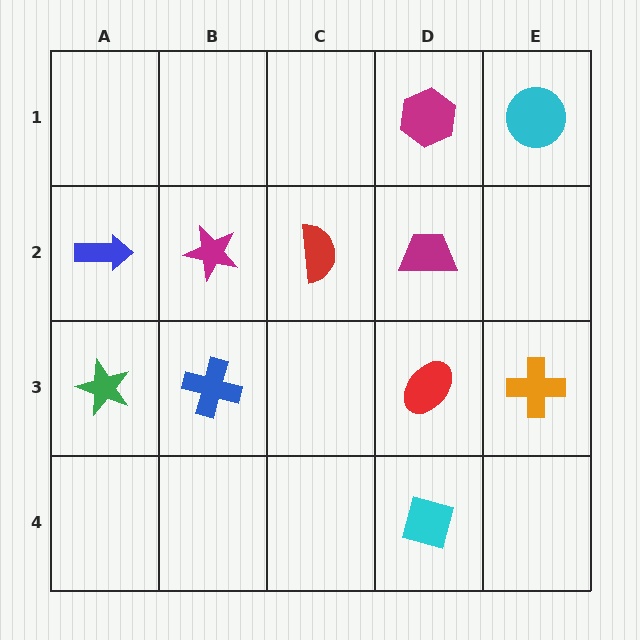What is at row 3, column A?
A green star.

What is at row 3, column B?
A blue cross.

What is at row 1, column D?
A magenta hexagon.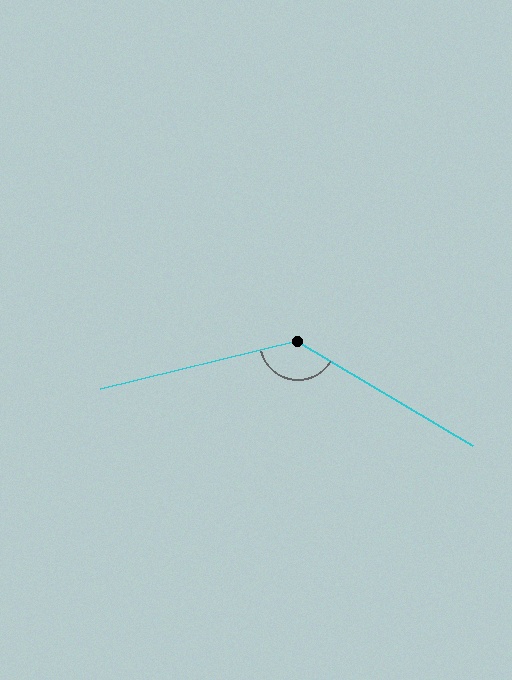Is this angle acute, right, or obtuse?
It is obtuse.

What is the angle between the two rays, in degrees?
Approximately 136 degrees.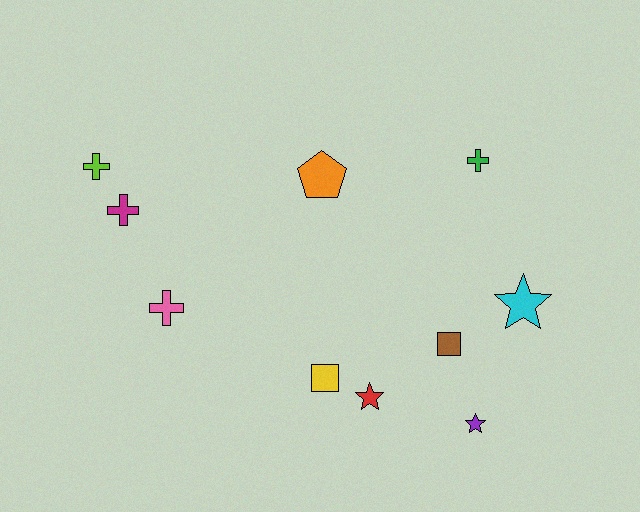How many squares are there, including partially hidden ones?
There are 2 squares.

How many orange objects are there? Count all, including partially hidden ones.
There is 1 orange object.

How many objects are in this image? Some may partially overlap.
There are 10 objects.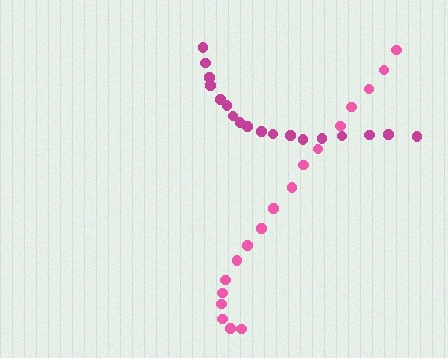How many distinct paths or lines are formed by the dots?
There are 2 distinct paths.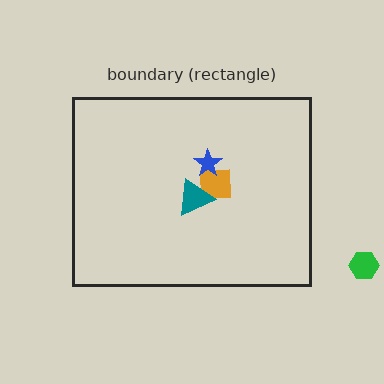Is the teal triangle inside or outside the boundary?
Inside.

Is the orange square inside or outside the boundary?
Inside.